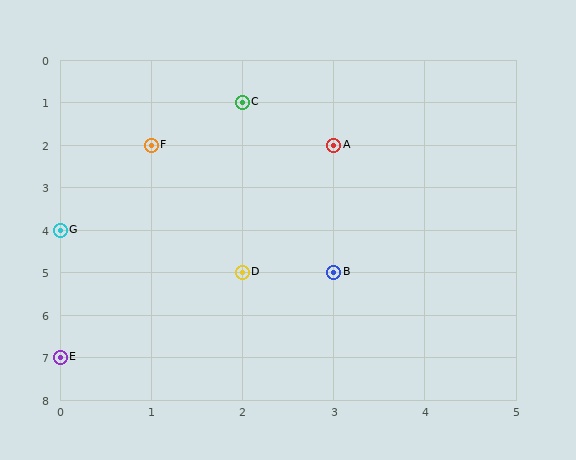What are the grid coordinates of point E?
Point E is at grid coordinates (0, 7).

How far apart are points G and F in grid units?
Points G and F are 1 column and 2 rows apart (about 2.2 grid units diagonally).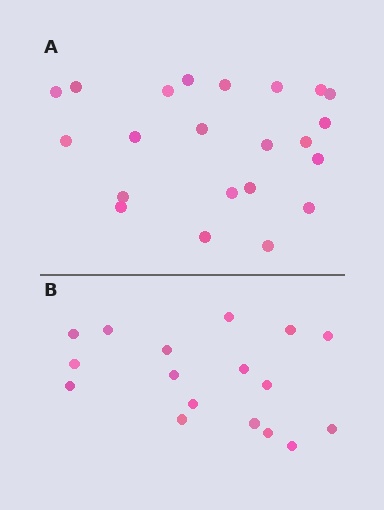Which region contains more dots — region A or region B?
Region A (the top region) has more dots.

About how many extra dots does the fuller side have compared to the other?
Region A has about 5 more dots than region B.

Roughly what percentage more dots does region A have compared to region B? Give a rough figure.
About 30% more.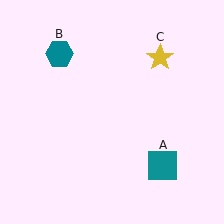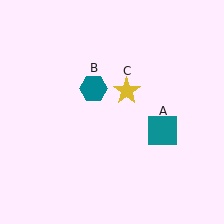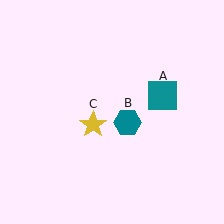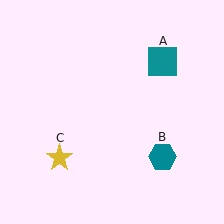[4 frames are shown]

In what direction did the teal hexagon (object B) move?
The teal hexagon (object B) moved down and to the right.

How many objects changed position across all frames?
3 objects changed position: teal square (object A), teal hexagon (object B), yellow star (object C).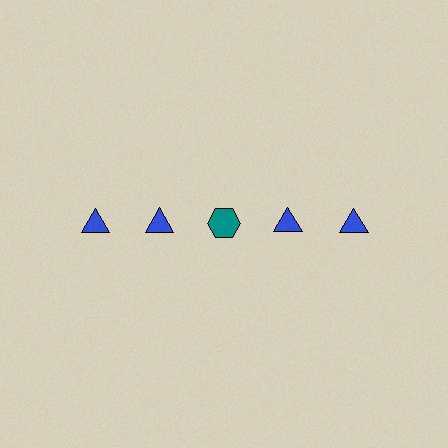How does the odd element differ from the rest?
It differs in both color (teal instead of blue) and shape (hexagon instead of triangle).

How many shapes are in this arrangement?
There are 5 shapes arranged in a grid pattern.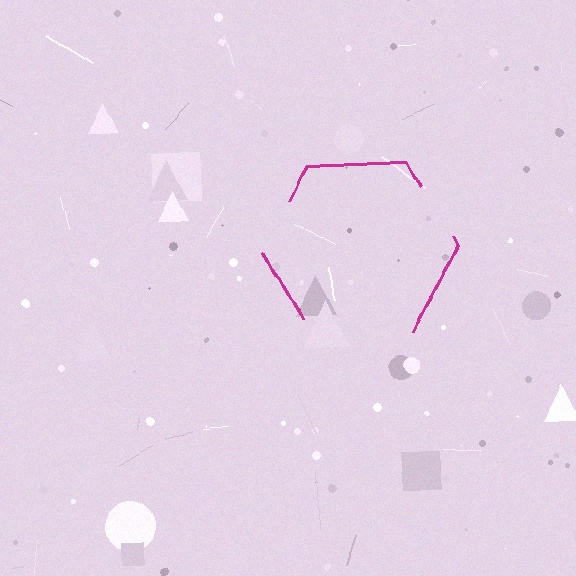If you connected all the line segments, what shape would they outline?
They would outline a hexagon.